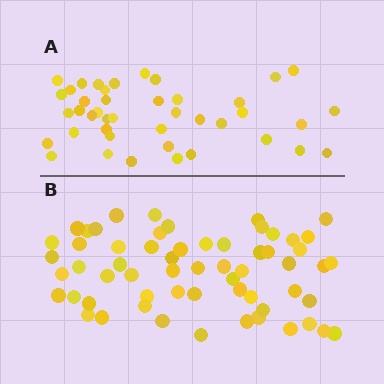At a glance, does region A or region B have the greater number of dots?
Region B (the bottom region) has more dots.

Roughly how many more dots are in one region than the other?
Region B has approximately 20 more dots than region A.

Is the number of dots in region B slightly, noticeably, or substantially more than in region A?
Region B has noticeably more, but not dramatically so. The ratio is roughly 1.4 to 1.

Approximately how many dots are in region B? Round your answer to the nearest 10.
About 60 dots.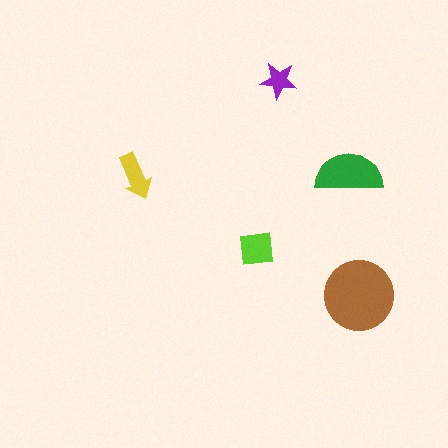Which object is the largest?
The brown circle.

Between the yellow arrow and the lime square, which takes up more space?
The lime square.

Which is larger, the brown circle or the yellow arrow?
The brown circle.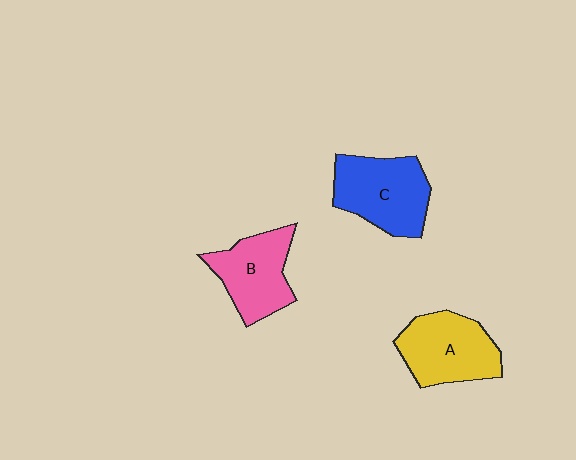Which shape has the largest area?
Shape C (blue).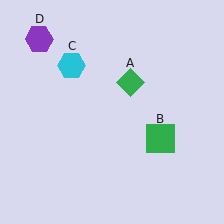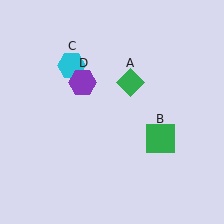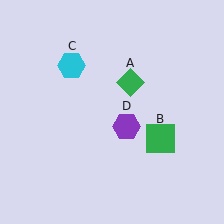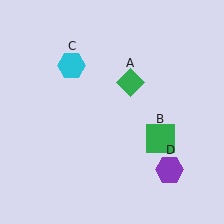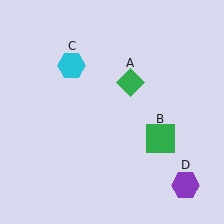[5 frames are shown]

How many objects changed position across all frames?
1 object changed position: purple hexagon (object D).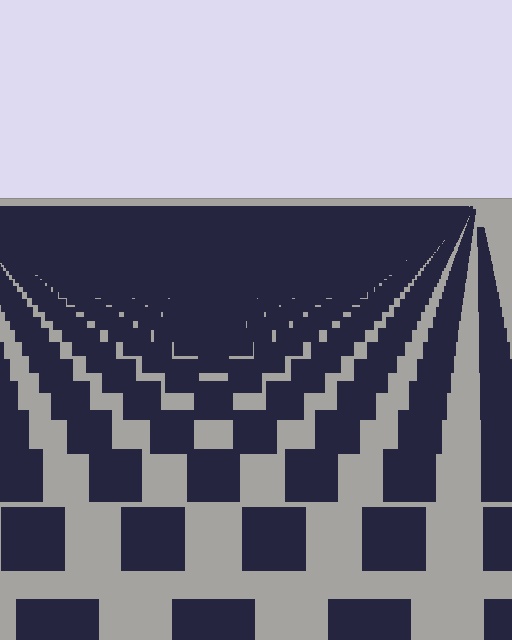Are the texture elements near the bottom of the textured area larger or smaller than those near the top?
Larger. Near the bottom, elements are closer to the viewer and appear at a bigger on-screen size.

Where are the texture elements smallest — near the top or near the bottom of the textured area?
Near the top.